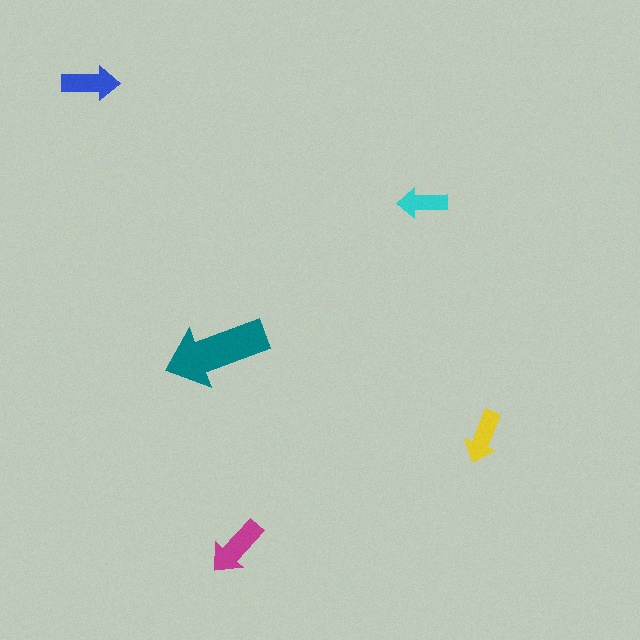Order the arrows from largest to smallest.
the teal one, the magenta one, the blue one, the yellow one, the cyan one.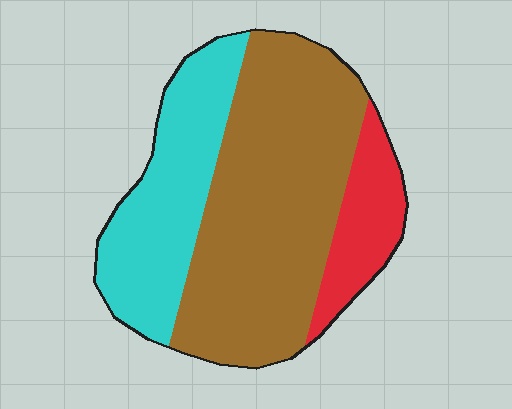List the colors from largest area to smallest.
From largest to smallest: brown, cyan, red.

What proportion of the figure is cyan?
Cyan takes up about one third (1/3) of the figure.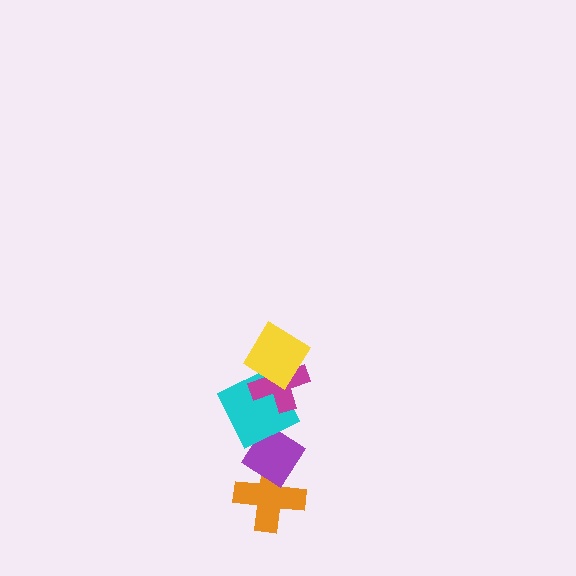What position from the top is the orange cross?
The orange cross is 5th from the top.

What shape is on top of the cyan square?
The magenta cross is on top of the cyan square.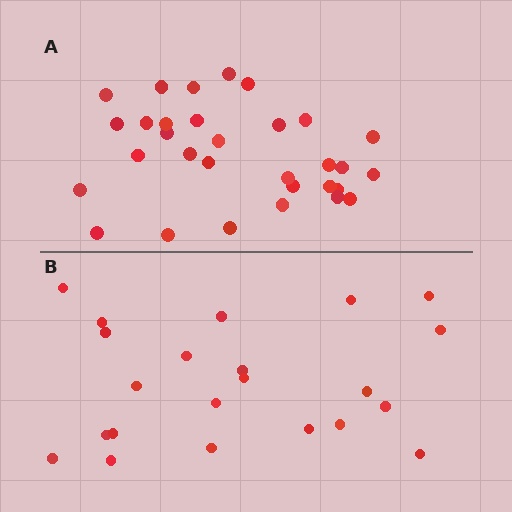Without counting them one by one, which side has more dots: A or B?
Region A (the top region) has more dots.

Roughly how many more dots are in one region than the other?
Region A has roughly 8 or so more dots than region B.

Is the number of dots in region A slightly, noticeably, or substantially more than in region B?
Region A has noticeably more, but not dramatically so. The ratio is roughly 1.4 to 1.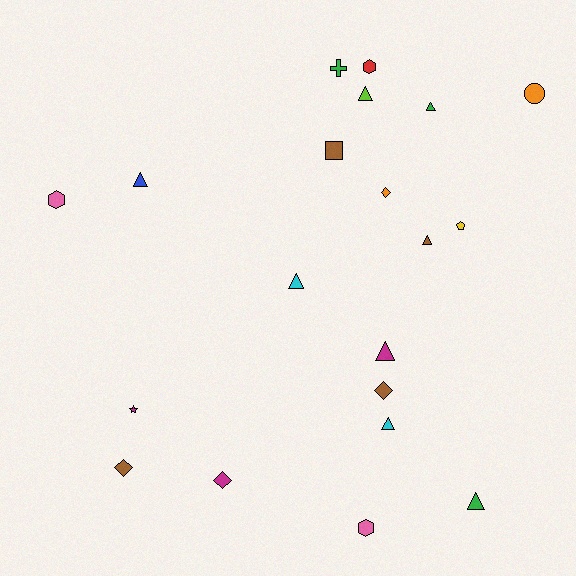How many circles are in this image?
There is 1 circle.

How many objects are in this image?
There are 20 objects.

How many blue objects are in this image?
There is 1 blue object.